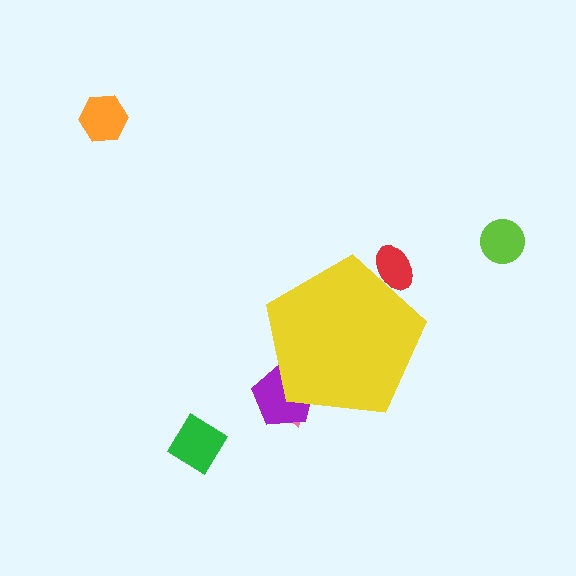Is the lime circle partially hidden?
No, the lime circle is fully visible.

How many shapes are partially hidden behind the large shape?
3 shapes are partially hidden.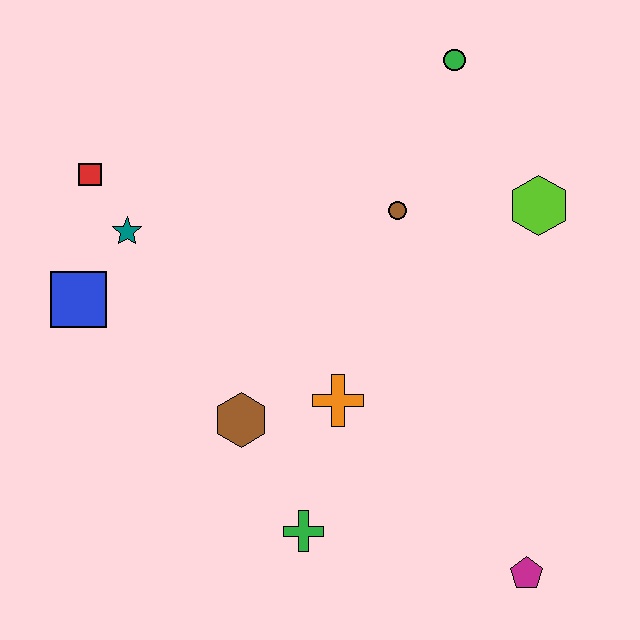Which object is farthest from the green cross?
The green circle is farthest from the green cross.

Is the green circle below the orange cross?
No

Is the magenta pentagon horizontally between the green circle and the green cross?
No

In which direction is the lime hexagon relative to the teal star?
The lime hexagon is to the right of the teal star.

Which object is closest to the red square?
The teal star is closest to the red square.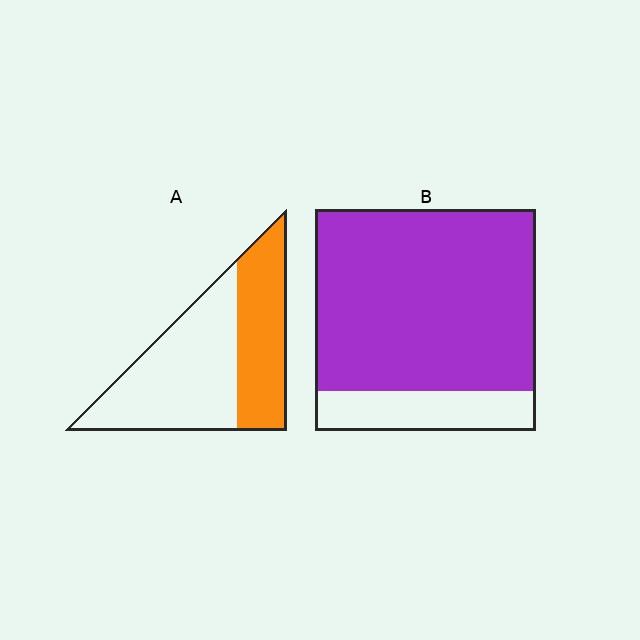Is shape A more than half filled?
No.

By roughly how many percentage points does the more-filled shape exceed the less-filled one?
By roughly 40 percentage points (B over A).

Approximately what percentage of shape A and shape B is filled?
A is approximately 40% and B is approximately 80%.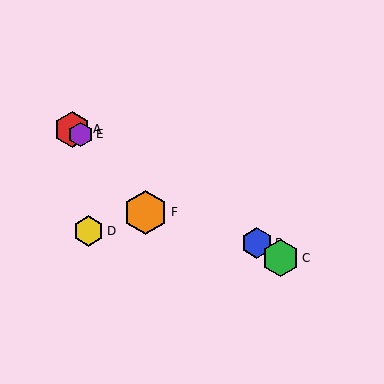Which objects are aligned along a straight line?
Objects A, B, C, E are aligned along a straight line.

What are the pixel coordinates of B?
Object B is at (257, 243).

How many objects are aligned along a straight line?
4 objects (A, B, C, E) are aligned along a straight line.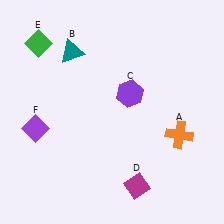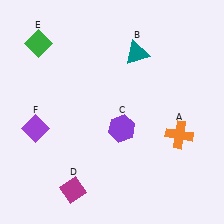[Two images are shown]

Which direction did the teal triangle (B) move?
The teal triangle (B) moved right.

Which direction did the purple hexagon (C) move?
The purple hexagon (C) moved down.